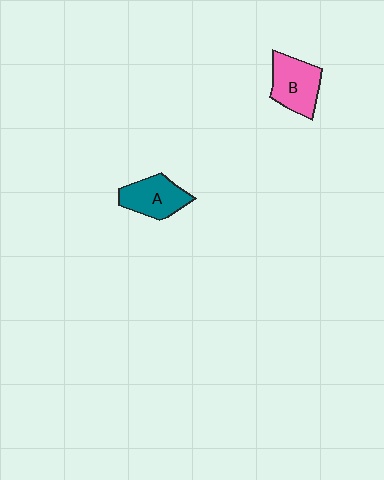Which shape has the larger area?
Shape B (pink).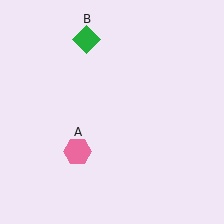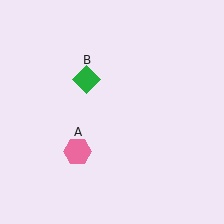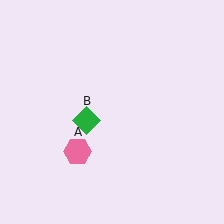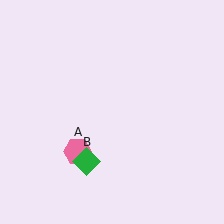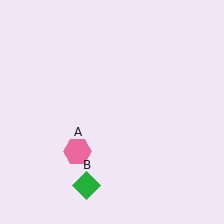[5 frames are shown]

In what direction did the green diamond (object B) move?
The green diamond (object B) moved down.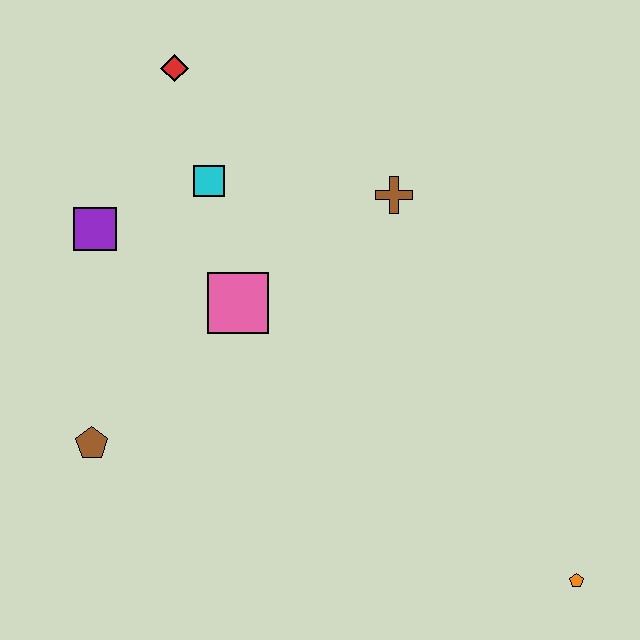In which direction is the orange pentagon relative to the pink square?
The orange pentagon is to the right of the pink square.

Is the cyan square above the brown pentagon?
Yes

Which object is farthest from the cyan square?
The orange pentagon is farthest from the cyan square.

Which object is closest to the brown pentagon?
The pink square is closest to the brown pentagon.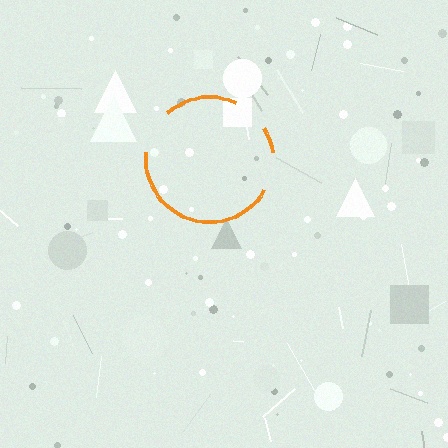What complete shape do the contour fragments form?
The contour fragments form a circle.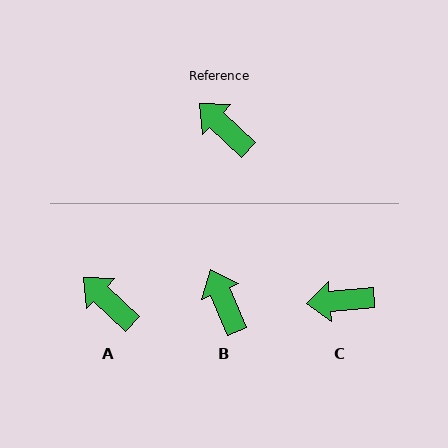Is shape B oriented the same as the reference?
No, it is off by about 24 degrees.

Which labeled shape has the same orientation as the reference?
A.